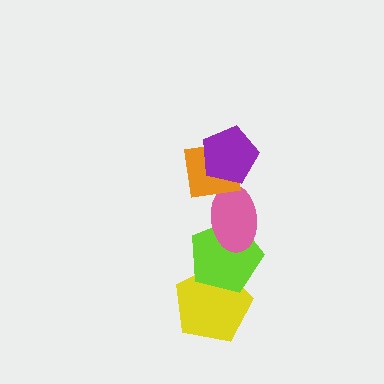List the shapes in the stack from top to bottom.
From top to bottom: the purple pentagon, the orange square, the pink ellipse, the lime pentagon, the yellow pentagon.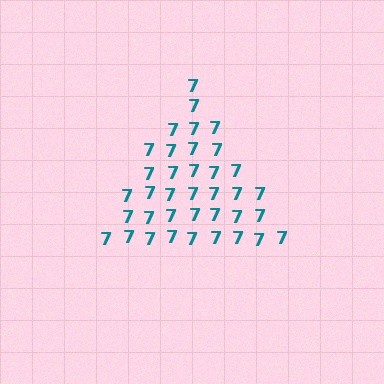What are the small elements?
The small elements are digit 7's.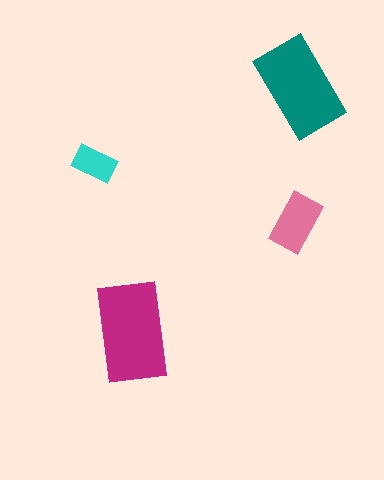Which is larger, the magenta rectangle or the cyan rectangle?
The magenta one.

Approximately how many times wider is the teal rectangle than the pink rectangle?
About 1.5 times wider.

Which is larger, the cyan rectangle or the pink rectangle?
The pink one.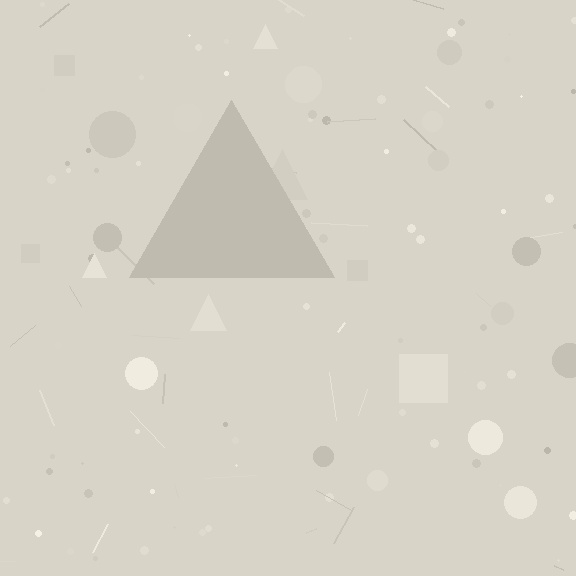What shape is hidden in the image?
A triangle is hidden in the image.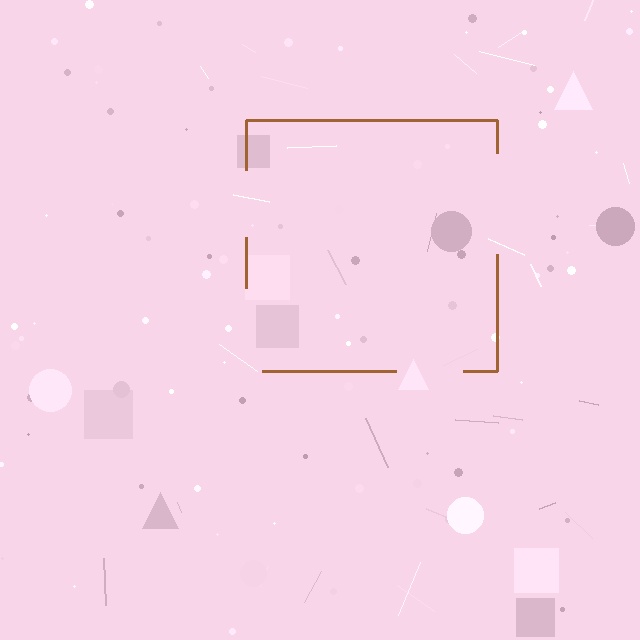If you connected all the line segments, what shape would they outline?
They would outline a square.